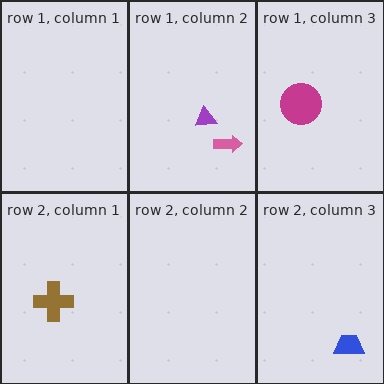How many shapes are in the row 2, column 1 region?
1.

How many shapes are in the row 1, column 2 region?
2.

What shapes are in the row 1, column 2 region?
The purple triangle, the pink arrow.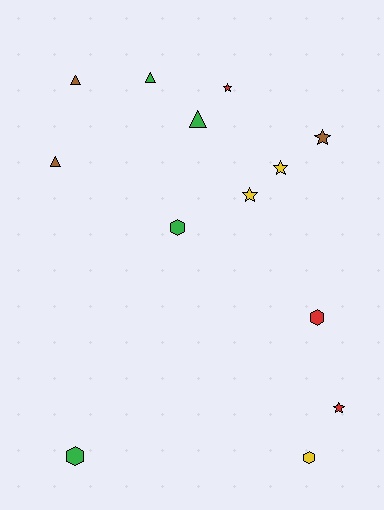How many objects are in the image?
There are 13 objects.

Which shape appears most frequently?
Star, with 5 objects.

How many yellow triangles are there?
There are no yellow triangles.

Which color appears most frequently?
Green, with 4 objects.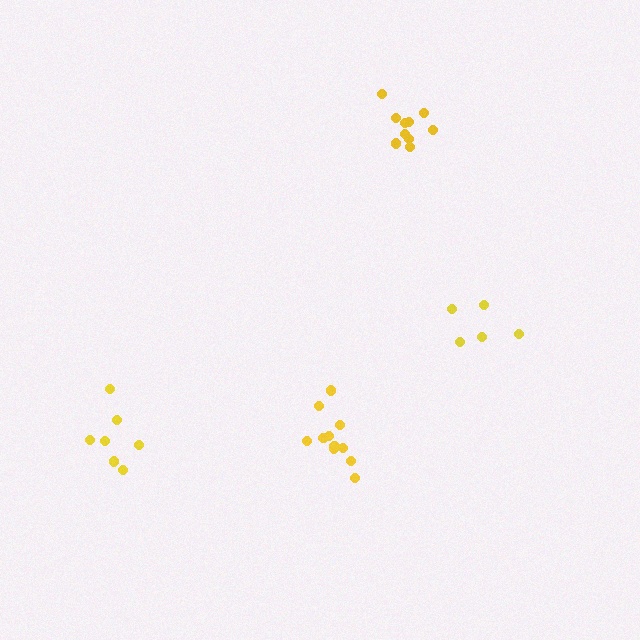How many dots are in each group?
Group 1: 11 dots, Group 2: 7 dots, Group 3: 10 dots, Group 4: 5 dots (33 total).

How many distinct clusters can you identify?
There are 4 distinct clusters.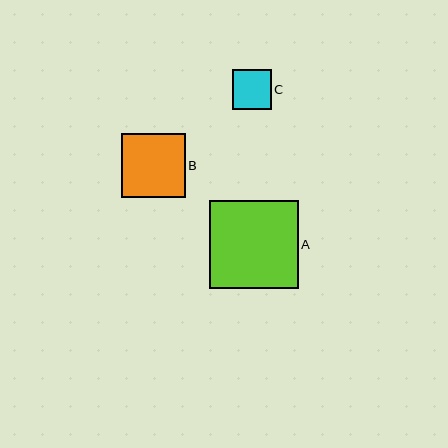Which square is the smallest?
Square C is the smallest with a size of approximately 39 pixels.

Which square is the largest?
Square A is the largest with a size of approximately 89 pixels.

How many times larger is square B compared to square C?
Square B is approximately 1.6 times the size of square C.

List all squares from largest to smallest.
From largest to smallest: A, B, C.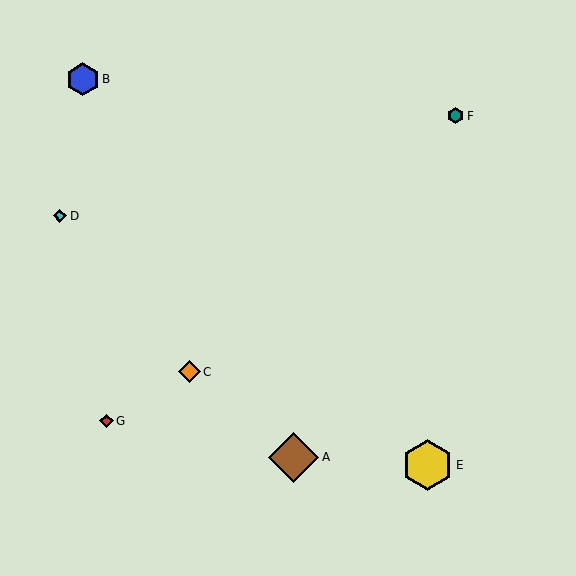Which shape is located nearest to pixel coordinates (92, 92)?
The blue hexagon (labeled B) at (83, 79) is nearest to that location.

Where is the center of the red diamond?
The center of the red diamond is at (106, 421).